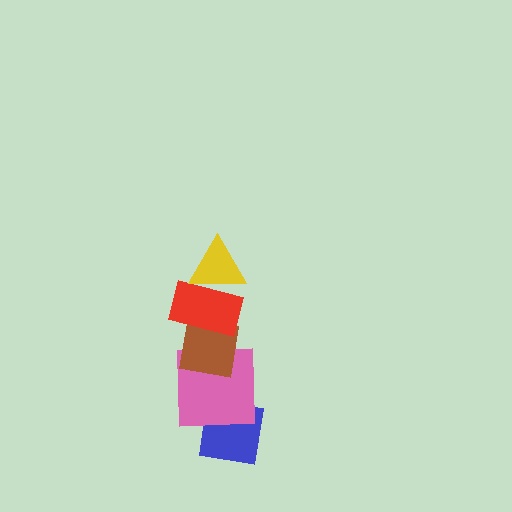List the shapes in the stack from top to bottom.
From top to bottom: the yellow triangle, the red rectangle, the brown square, the pink square, the blue square.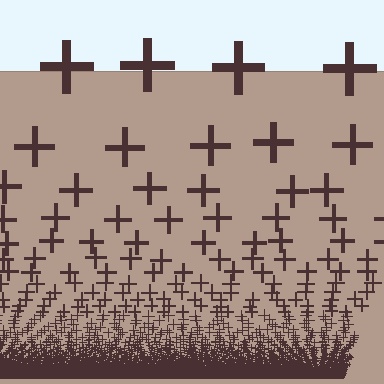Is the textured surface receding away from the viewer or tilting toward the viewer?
The surface appears to tilt toward the viewer. Texture elements get larger and sparser toward the top.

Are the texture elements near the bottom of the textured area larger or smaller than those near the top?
Smaller. The gradient is inverted — elements near the bottom are smaller and denser.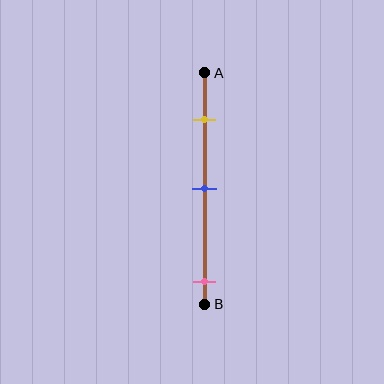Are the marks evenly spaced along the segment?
No, the marks are not evenly spaced.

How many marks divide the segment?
There are 3 marks dividing the segment.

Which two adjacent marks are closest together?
The yellow and blue marks are the closest adjacent pair.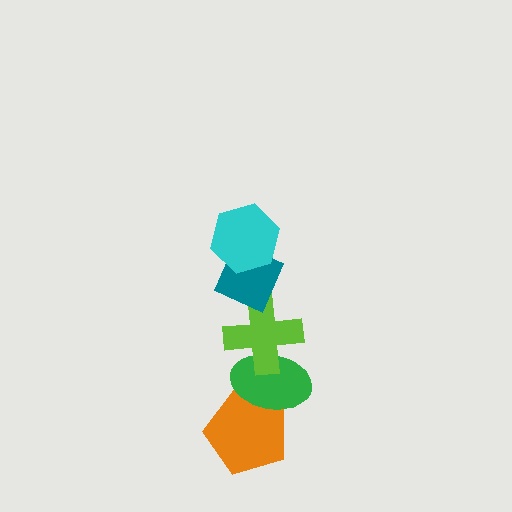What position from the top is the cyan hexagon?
The cyan hexagon is 1st from the top.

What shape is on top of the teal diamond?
The cyan hexagon is on top of the teal diamond.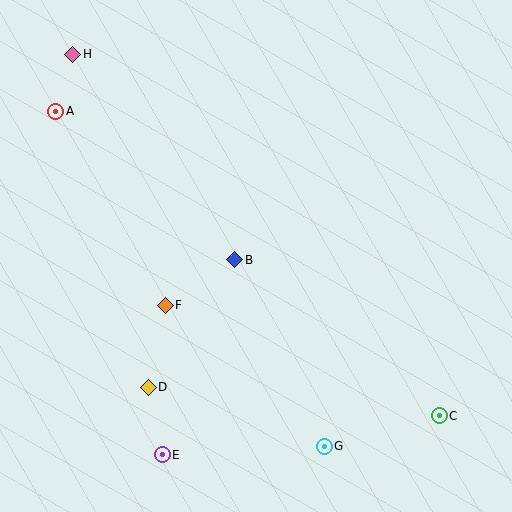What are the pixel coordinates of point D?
Point D is at (148, 387).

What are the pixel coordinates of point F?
Point F is at (165, 305).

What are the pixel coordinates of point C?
Point C is at (439, 416).